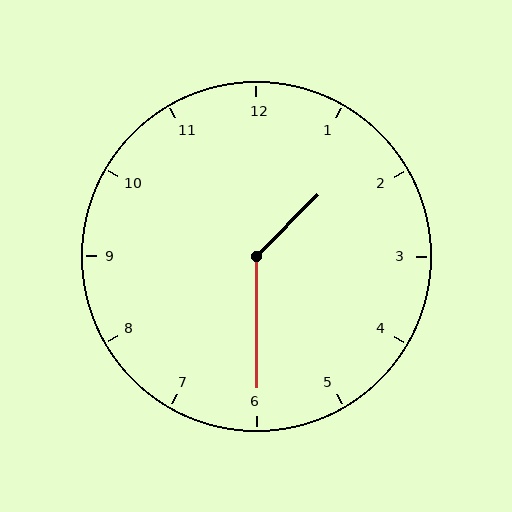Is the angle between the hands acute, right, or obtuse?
It is obtuse.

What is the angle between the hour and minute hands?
Approximately 135 degrees.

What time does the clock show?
1:30.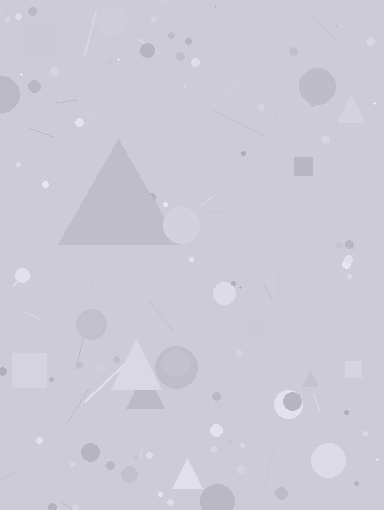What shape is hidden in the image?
A triangle is hidden in the image.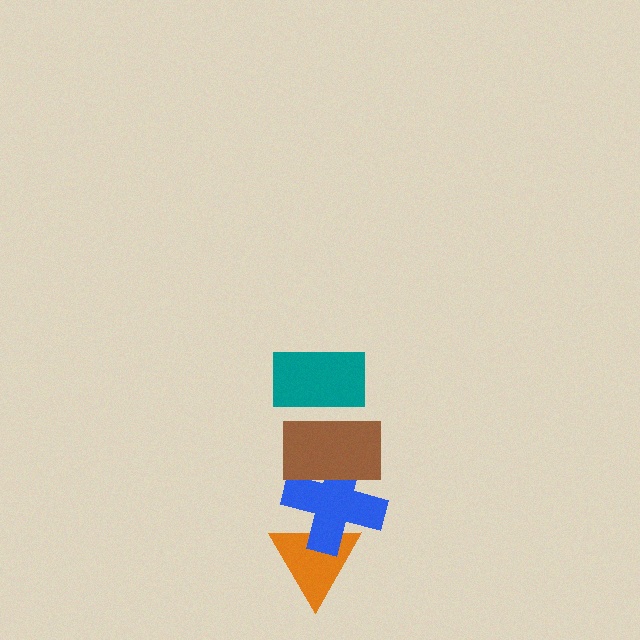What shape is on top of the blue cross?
The brown rectangle is on top of the blue cross.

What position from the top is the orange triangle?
The orange triangle is 4th from the top.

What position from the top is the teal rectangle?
The teal rectangle is 1st from the top.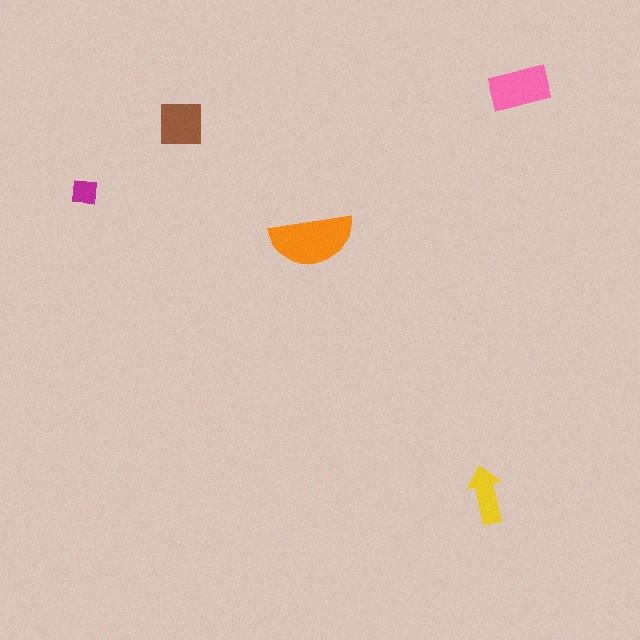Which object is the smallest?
The magenta square.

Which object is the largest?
The orange semicircle.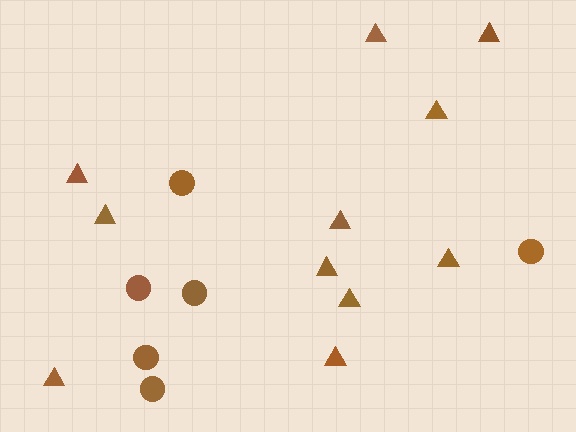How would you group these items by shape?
There are 2 groups: one group of circles (6) and one group of triangles (11).